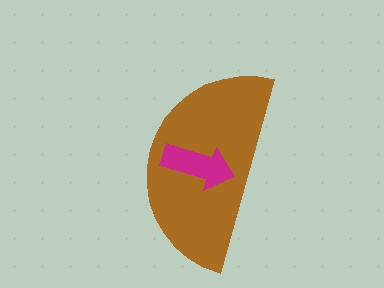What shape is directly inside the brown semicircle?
The magenta arrow.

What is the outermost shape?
The brown semicircle.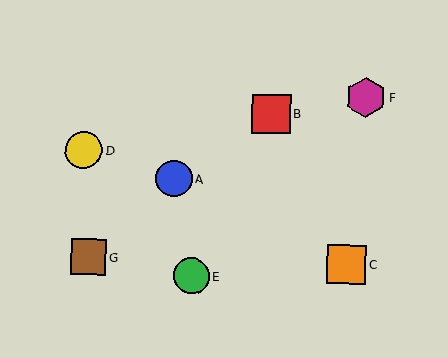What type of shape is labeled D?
Shape D is a yellow circle.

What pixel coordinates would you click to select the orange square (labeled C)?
Click at (346, 265) to select the orange square C.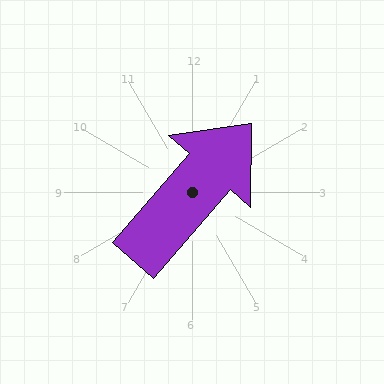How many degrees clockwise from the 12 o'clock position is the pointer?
Approximately 41 degrees.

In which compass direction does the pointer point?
Northeast.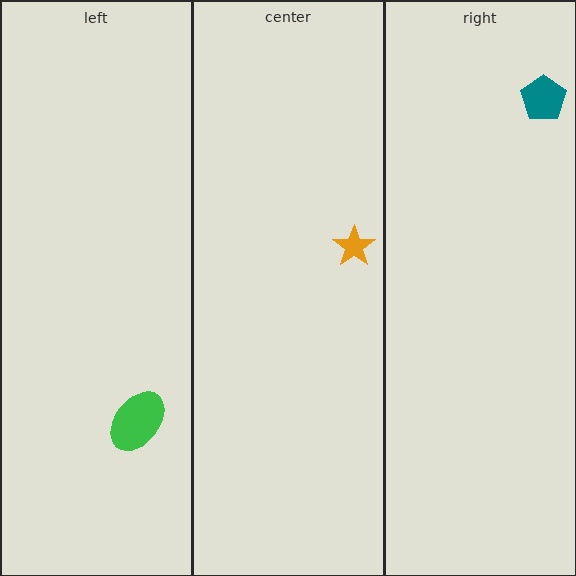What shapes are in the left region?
The green ellipse.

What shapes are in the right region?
The teal pentagon.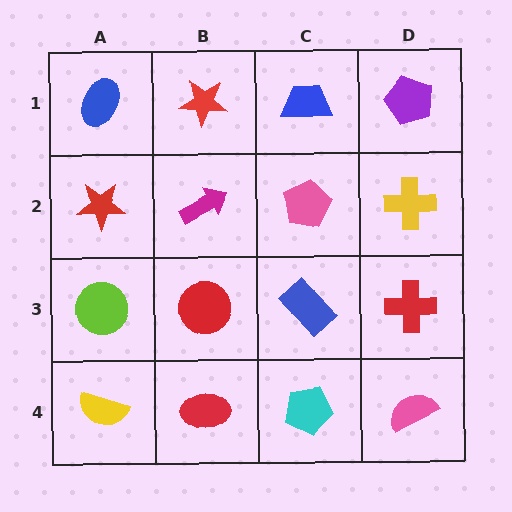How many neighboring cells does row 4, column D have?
2.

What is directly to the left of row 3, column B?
A lime circle.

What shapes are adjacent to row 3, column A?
A red star (row 2, column A), a yellow semicircle (row 4, column A), a red circle (row 3, column B).